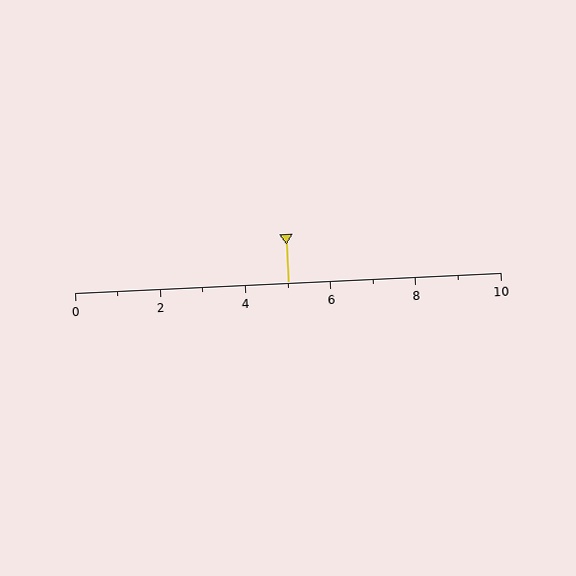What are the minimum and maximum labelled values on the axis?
The axis runs from 0 to 10.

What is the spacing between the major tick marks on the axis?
The major ticks are spaced 2 apart.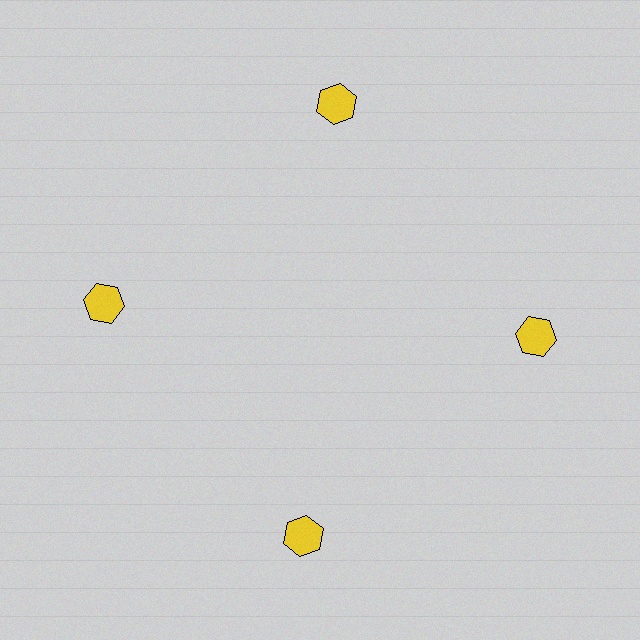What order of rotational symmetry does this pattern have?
This pattern has 4-fold rotational symmetry.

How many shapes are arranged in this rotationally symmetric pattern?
There are 4 shapes, arranged in 4 groups of 1.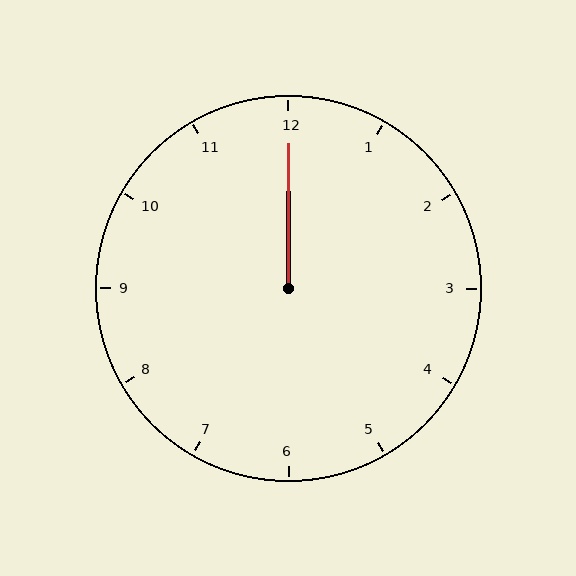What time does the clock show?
12:00.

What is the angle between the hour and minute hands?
Approximately 0 degrees.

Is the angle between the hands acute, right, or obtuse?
It is acute.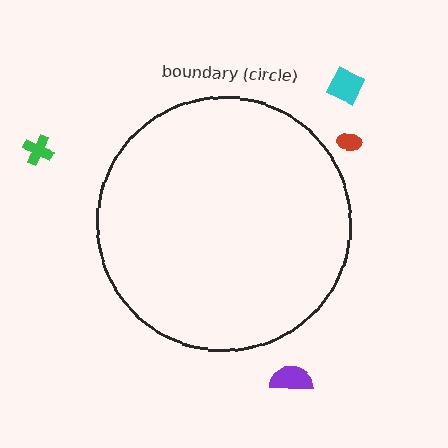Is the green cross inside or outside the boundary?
Outside.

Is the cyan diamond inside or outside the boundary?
Outside.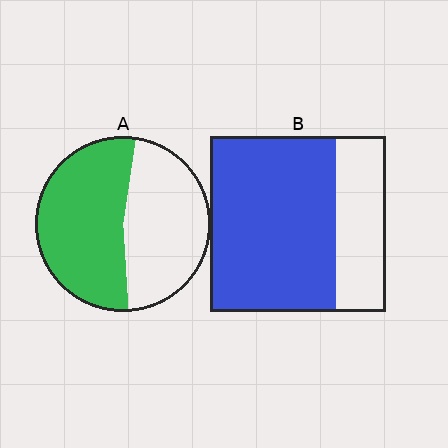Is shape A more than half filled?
Roughly half.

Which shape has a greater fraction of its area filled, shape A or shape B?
Shape B.